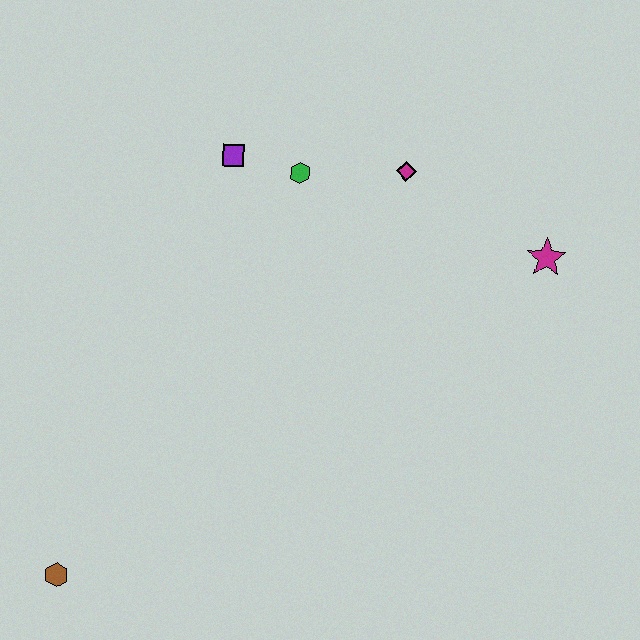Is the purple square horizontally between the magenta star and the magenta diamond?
No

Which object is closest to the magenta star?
The magenta diamond is closest to the magenta star.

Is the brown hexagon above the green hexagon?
No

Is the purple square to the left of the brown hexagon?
No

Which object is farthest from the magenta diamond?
The brown hexagon is farthest from the magenta diamond.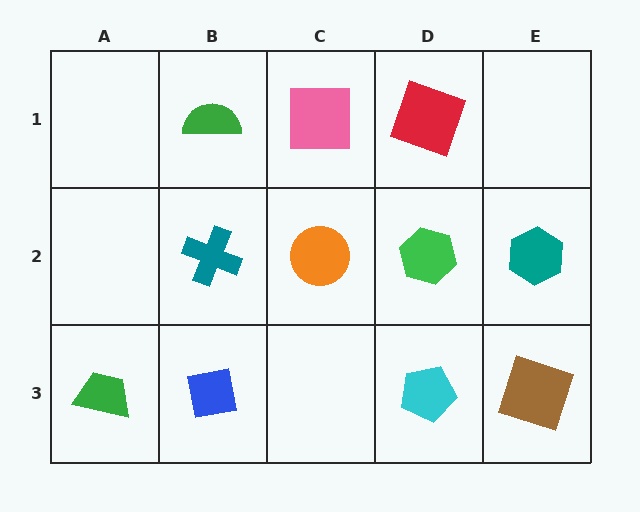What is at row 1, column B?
A green semicircle.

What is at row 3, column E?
A brown square.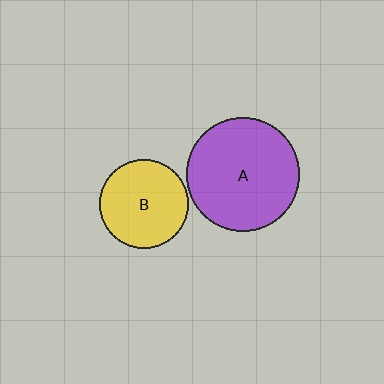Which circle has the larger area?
Circle A (purple).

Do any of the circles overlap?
No, none of the circles overlap.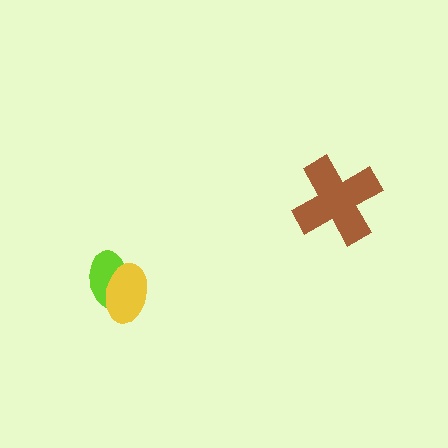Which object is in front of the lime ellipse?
The yellow ellipse is in front of the lime ellipse.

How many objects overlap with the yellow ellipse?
1 object overlaps with the yellow ellipse.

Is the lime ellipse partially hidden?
Yes, it is partially covered by another shape.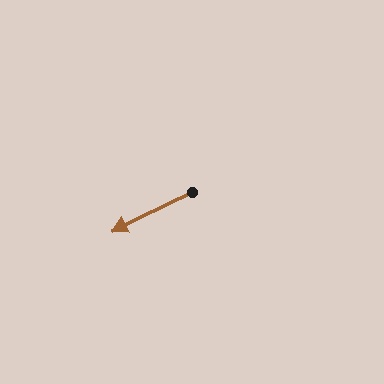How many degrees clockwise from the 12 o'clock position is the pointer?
Approximately 244 degrees.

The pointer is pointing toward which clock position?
Roughly 8 o'clock.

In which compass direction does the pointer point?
Southwest.